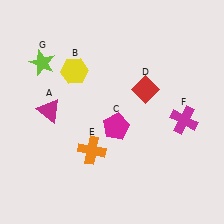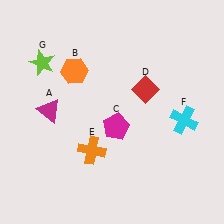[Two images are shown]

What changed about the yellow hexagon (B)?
In Image 1, B is yellow. In Image 2, it changed to orange.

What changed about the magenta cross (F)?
In Image 1, F is magenta. In Image 2, it changed to cyan.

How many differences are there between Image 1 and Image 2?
There are 2 differences between the two images.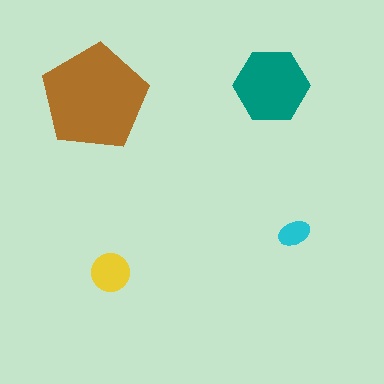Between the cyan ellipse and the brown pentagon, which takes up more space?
The brown pentagon.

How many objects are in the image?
There are 4 objects in the image.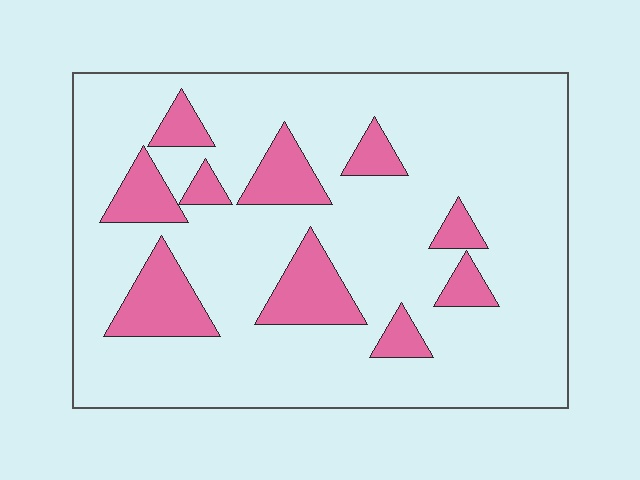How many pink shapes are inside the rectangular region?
10.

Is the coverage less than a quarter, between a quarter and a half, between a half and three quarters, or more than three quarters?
Less than a quarter.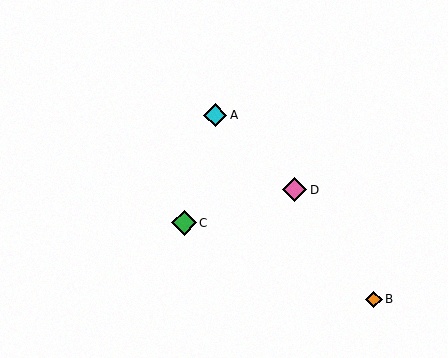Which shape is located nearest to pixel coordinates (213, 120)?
The cyan diamond (labeled A) at (215, 115) is nearest to that location.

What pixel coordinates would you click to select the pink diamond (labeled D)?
Click at (295, 190) to select the pink diamond D.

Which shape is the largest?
The green diamond (labeled C) is the largest.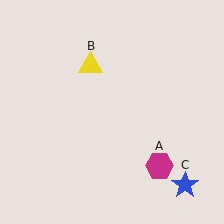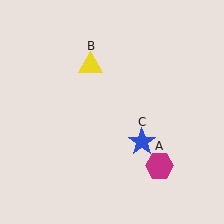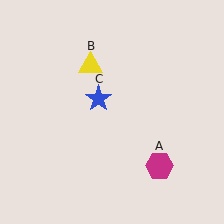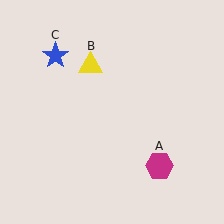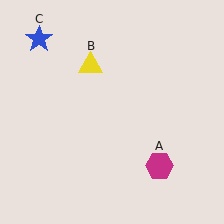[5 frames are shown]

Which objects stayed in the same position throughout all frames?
Magenta hexagon (object A) and yellow triangle (object B) remained stationary.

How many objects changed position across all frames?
1 object changed position: blue star (object C).